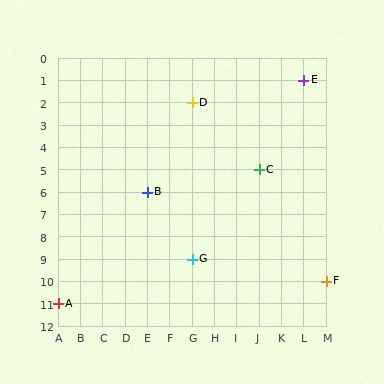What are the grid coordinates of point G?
Point G is at grid coordinates (G, 9).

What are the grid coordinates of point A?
Point A is at grid coordinates (A, 11).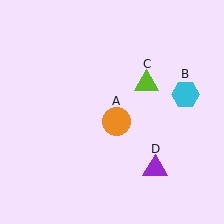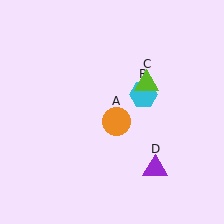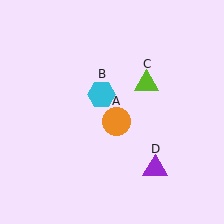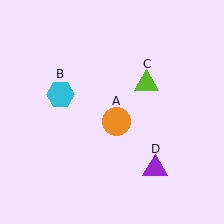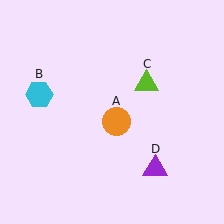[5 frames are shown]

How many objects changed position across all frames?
1 object changed position: cyan hexagon (object B).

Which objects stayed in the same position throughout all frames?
Orange circle (object A) and lime triangle (object C) and purple triangle (object D) remained stationary.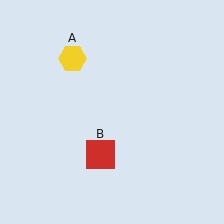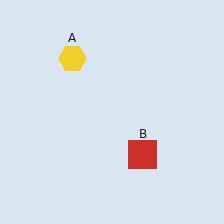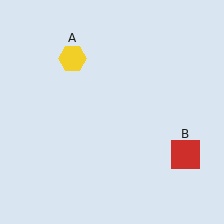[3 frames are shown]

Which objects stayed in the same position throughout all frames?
Yellow hexagon (object A) remained stationary.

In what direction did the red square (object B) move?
The red square (object B) moved right.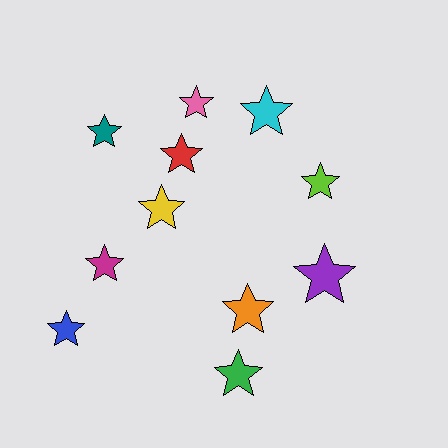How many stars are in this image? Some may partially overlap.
There are 11 stars.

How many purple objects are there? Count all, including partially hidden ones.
There is 1 purple object.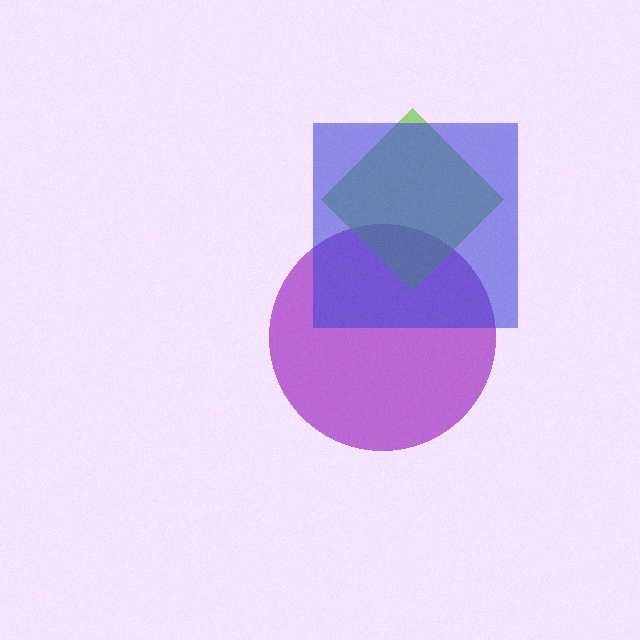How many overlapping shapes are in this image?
There are 3 overlapping shapes in the image.